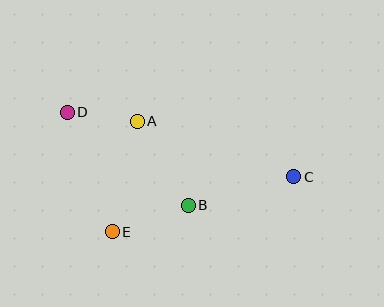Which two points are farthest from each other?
Points C and D are farthest from each other.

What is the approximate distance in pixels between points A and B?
The distance between A and B is approximately 98 pixels.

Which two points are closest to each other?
Points A and D are closest to each other.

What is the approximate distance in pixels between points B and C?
The distance between B and C is approximately 110 pixels.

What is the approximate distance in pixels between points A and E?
The distance between A and E is approximately 113 pixels.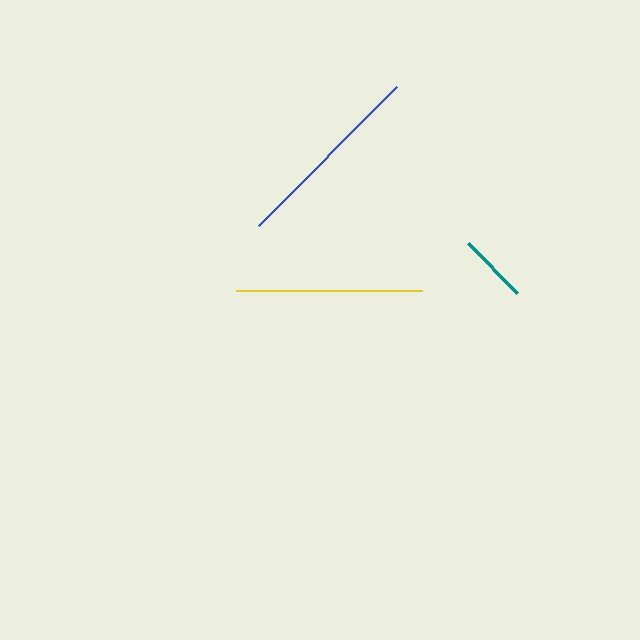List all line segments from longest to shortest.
From longest to shortest: blue, yellow, teal.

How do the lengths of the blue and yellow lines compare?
The blue and yellow lines are approximately the same length.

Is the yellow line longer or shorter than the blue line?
The blue line is longer than the yellow line.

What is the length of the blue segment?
The blue segment is approximately 195 pixels long.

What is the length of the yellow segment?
The yellow segment is approximately 186 pixels long.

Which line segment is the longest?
The blue line is the longest at approximately 195 pixels.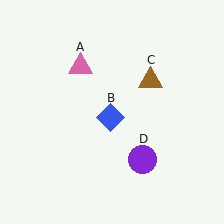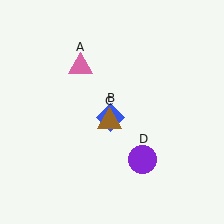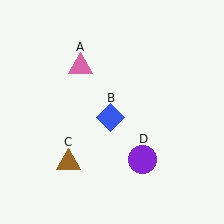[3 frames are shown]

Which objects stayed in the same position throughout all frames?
Pink triangle (object A) and blue diamond (object B) and purple circle (object D) remained stationary.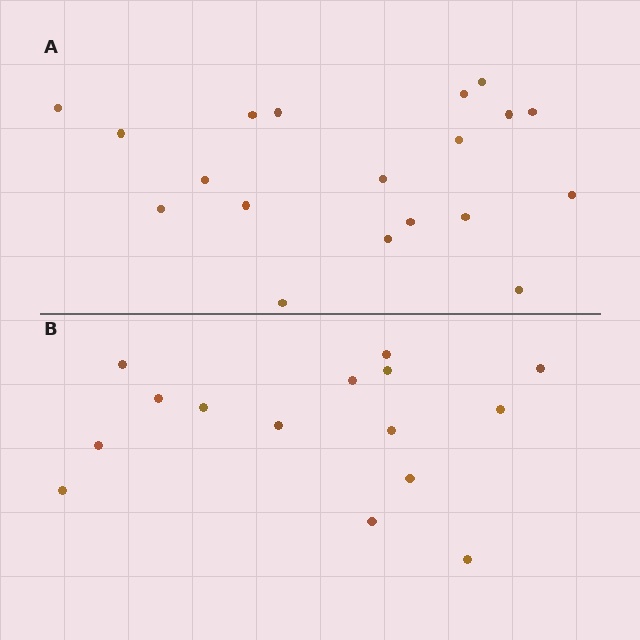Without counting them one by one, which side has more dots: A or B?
Region A (the top region) has more dots.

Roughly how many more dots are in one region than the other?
Region A has about 4 more dots than region B.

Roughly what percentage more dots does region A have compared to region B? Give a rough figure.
About 25% more.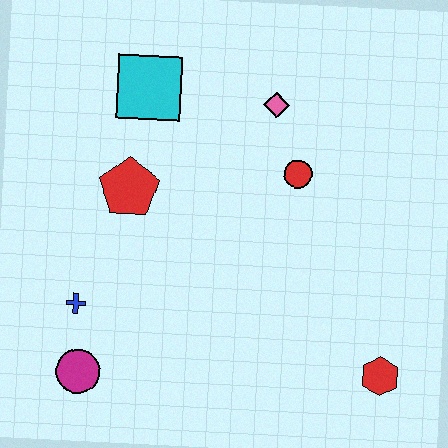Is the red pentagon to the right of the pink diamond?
No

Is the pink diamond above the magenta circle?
Yes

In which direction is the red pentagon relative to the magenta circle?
The red pentagon is above the magenta circle.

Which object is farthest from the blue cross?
The red hexagon is farthest from the blue cross.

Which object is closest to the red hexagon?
The red circle is closest to the red hexagon.